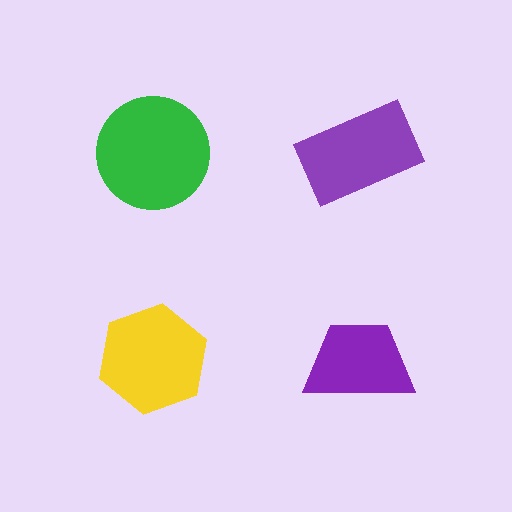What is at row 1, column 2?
A purple rectangle.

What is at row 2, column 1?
A yellow hexagon.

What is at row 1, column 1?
A green circle.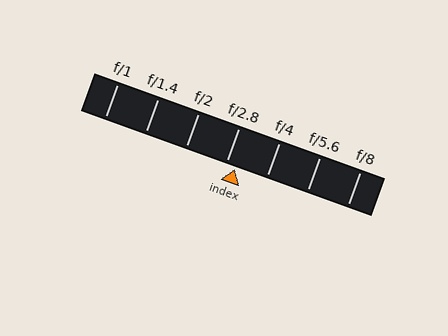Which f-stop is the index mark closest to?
The index mark is closest to f/2.8.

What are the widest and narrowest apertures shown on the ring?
The widest aperture shown is f/1 and the narrowest is f/8.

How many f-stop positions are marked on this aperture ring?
There are 7 f-stop positions marked.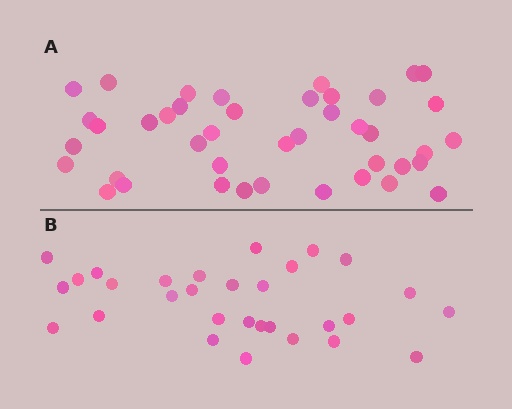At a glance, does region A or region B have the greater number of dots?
Region A (the top region) has more dots.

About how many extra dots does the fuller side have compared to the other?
Region A has roughly 12 or so more dots than region B.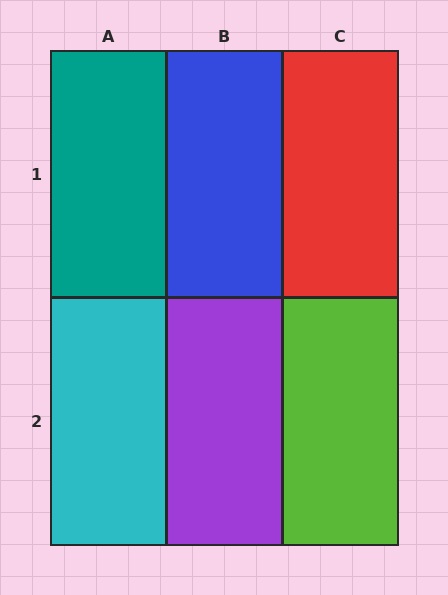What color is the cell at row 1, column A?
Teal.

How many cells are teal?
1 cell is teal.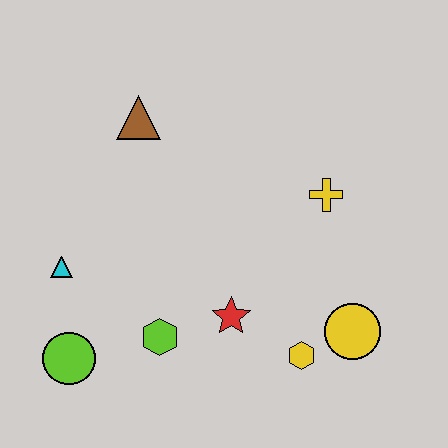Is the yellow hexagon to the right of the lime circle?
Yes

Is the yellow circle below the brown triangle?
Yes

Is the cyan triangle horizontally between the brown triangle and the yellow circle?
No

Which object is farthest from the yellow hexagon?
The brown triangle is farthest from the yellow hexagon.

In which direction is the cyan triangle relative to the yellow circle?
The cyan triangle is to the left of the yellow circle.